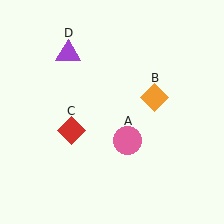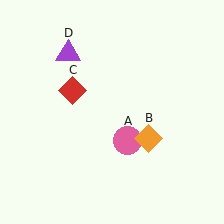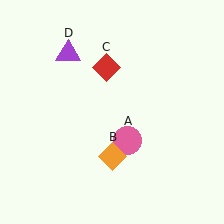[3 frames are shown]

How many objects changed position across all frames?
2 objects changed position: orange diamond (object B), red diamond (object C).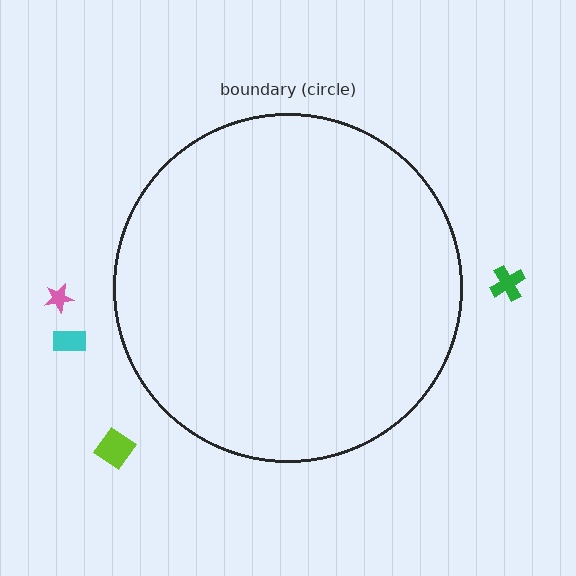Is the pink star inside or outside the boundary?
Outside.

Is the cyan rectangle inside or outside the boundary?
Outside.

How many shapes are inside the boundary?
0 inside, 4 outside.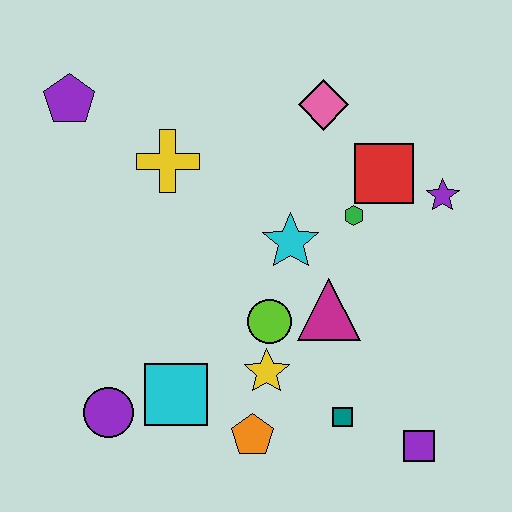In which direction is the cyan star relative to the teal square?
The cyan star is above the teal square.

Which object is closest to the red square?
The green hexagon is closest to the red square.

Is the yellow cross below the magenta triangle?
No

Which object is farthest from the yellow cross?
The purple square is farthest from the yellow cross.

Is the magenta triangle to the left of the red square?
Yes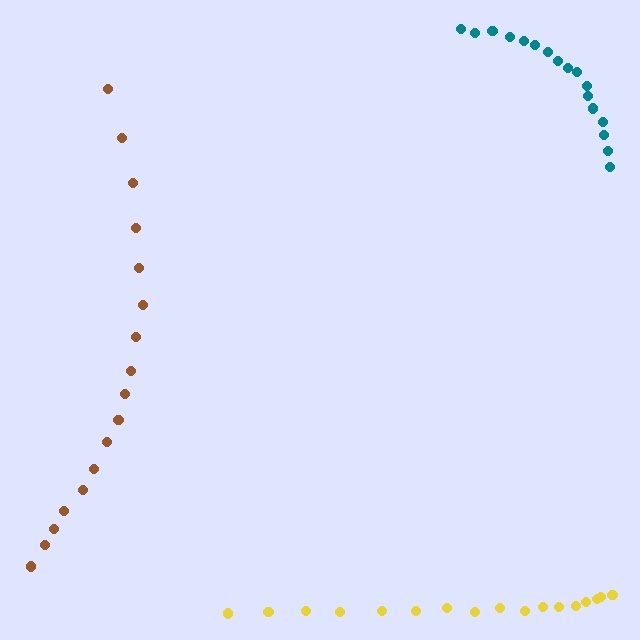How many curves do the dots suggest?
There are 3 distinct paths.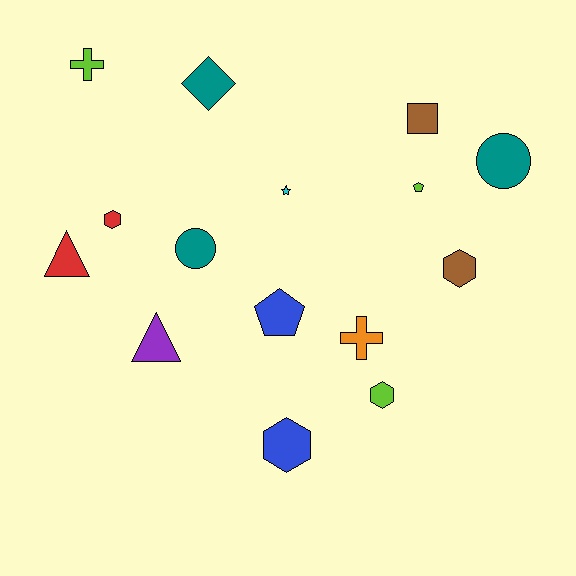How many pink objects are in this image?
There are no pink objects.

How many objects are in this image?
There are 15 objects.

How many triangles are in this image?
There are 2 triangles.